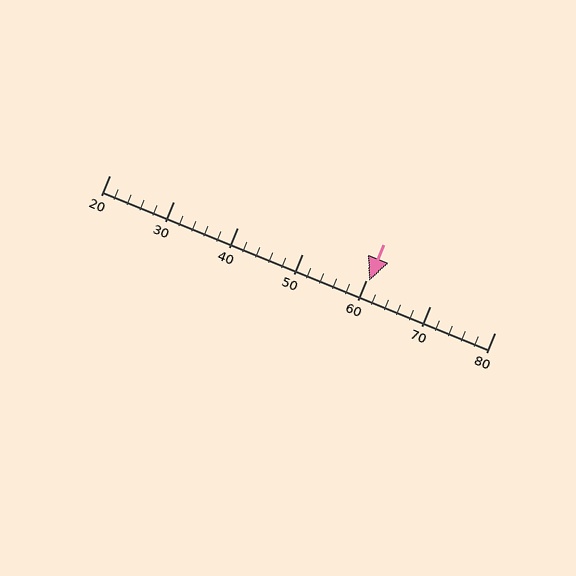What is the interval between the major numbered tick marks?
The major tick marks are spaced 10 units apart.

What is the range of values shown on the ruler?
The ruler shows values from 20 to 80.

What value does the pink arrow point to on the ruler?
The pink arrow points to approximately 60.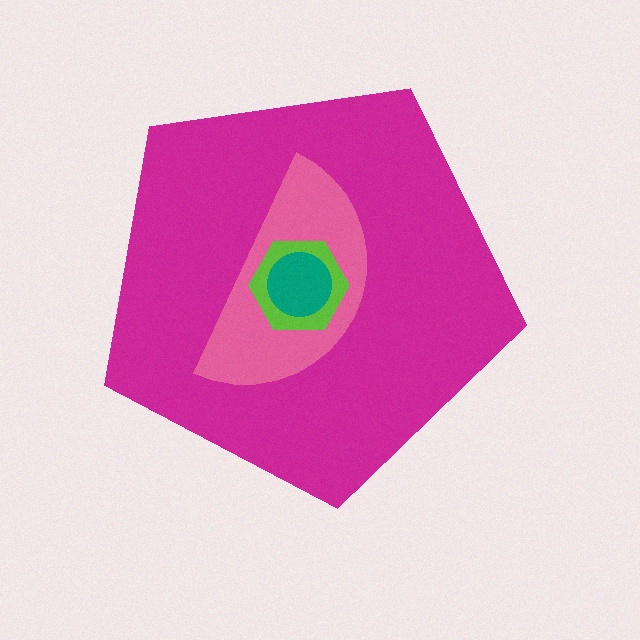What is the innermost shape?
The teal circle.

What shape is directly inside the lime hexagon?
The teal circle.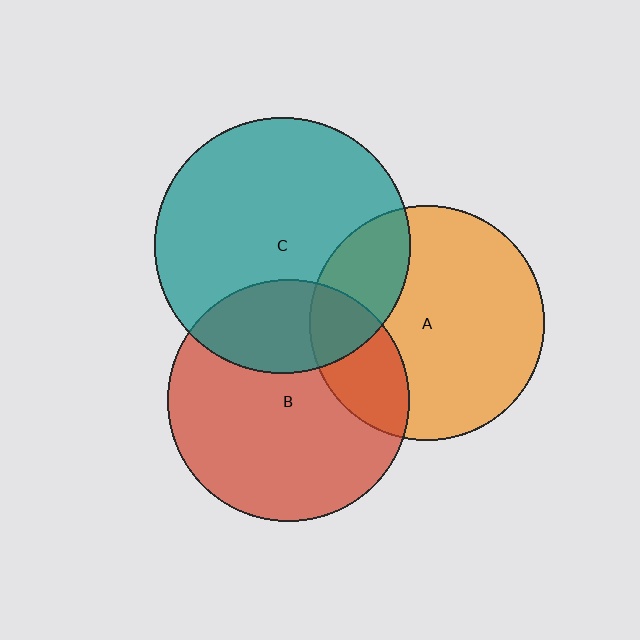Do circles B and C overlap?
Yes.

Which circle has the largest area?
Circle C (teal).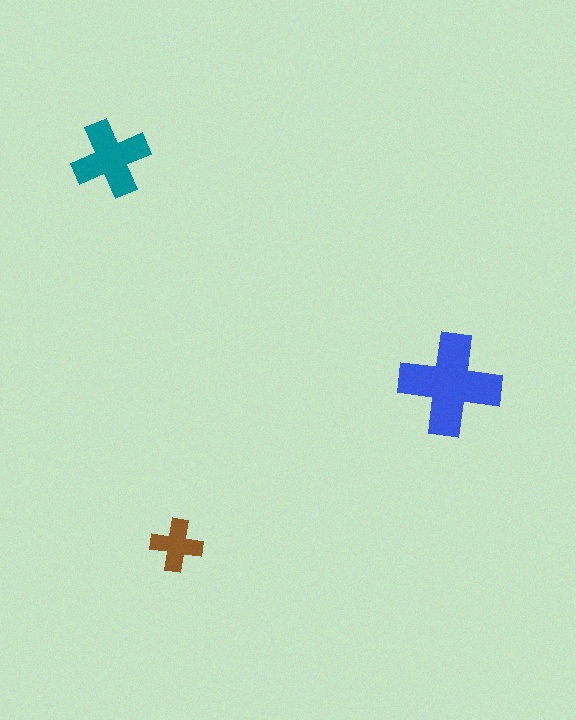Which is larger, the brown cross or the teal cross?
The teal one.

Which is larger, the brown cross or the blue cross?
The blue one.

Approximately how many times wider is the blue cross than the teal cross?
About 1.5 times wider.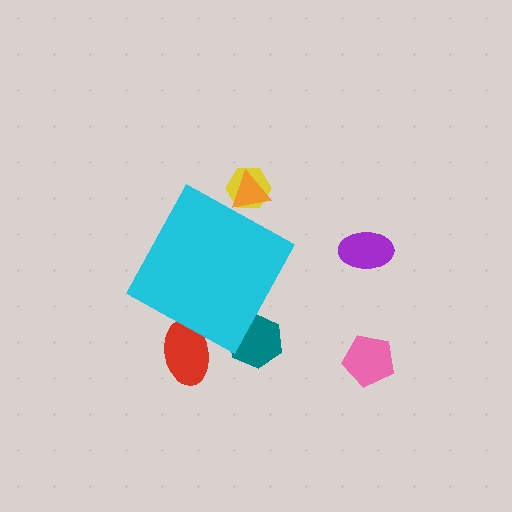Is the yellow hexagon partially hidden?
Yes, the yellow hexagon is partially hidden behind the cyan diamond.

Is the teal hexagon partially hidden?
Yes, the teal hexagon is partially hidden behind the cyan diamond.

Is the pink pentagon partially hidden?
No, the pink pentagon is fully visible.